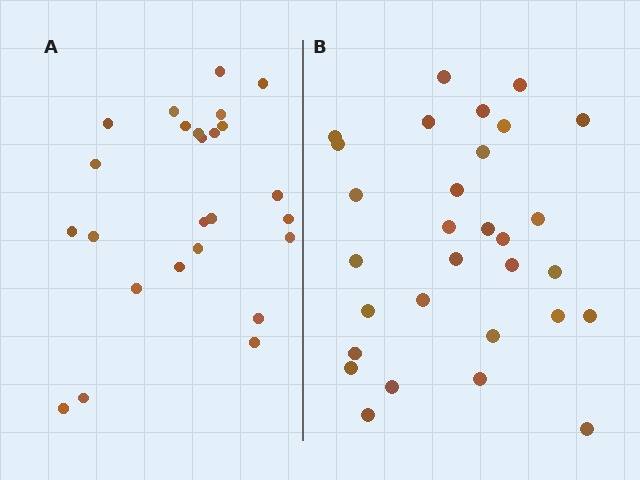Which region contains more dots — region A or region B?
Region B (the right region) has more dots.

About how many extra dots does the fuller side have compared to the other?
Region B has about 5 more dots than region A.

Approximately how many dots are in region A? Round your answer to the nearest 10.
About 20 dots. (The exact count is 25, which rounds to 20.)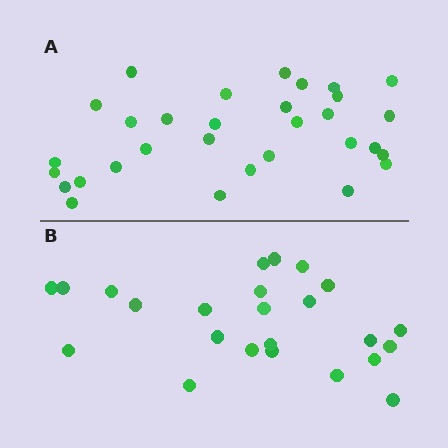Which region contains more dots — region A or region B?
Region A (the top region) has more dots.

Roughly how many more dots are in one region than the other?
Region A has roughly 8 or so more dots than region B.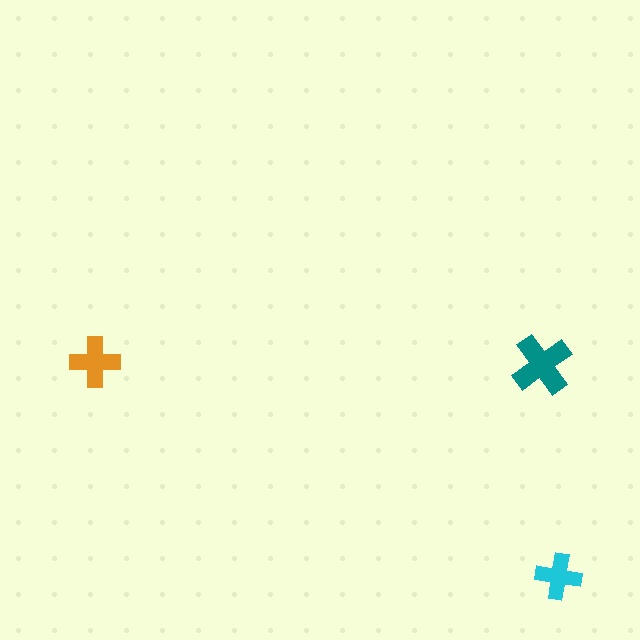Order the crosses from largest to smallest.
the teal one, the orange one, the cyan one.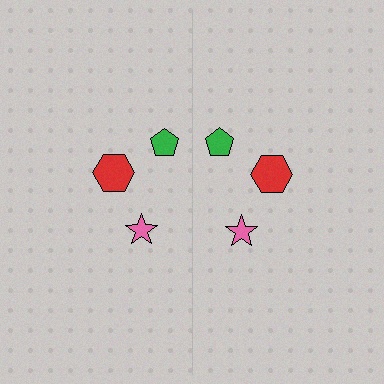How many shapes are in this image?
There are 6 shapes in this image.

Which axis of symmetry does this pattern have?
The pattern has a vertical axis of symmetry running through the center of the image.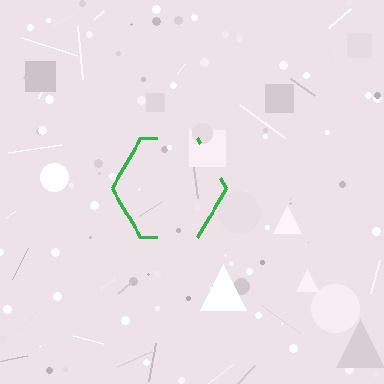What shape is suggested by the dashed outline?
The dashed outline suggests a hexagon.